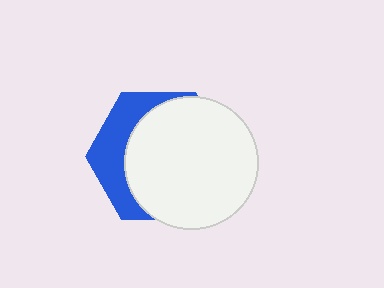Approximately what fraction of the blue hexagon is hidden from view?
Roughly 68% of the blue hexagon is hidden behind the white circle.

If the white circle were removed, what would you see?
You would see the complete blue hexagon.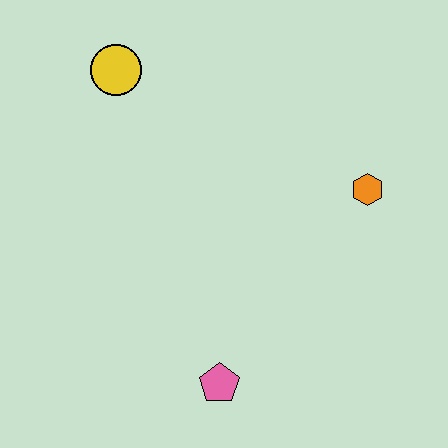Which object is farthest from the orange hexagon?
The yellow circle is farthest from the orange hexagon.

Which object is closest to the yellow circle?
The orange hexagon is closest to the yellow circle.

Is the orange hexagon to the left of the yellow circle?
No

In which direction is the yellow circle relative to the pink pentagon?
The yellow circle is above the pink pentagon.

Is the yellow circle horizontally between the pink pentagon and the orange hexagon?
No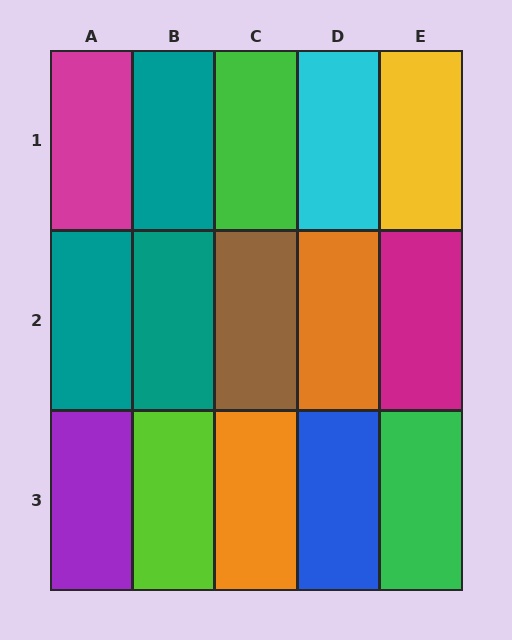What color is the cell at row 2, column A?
Teal.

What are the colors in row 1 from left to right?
Magenta, teal, green, cyan, yellow.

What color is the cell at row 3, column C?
Orange.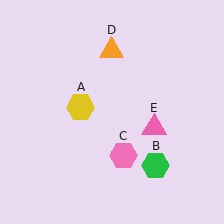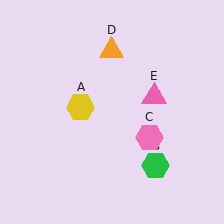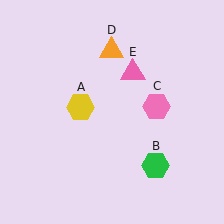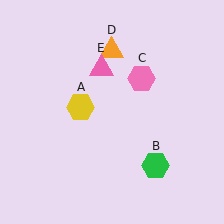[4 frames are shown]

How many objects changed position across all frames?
2 objects changed position: pink hexagon (object C), pink triangle (object E).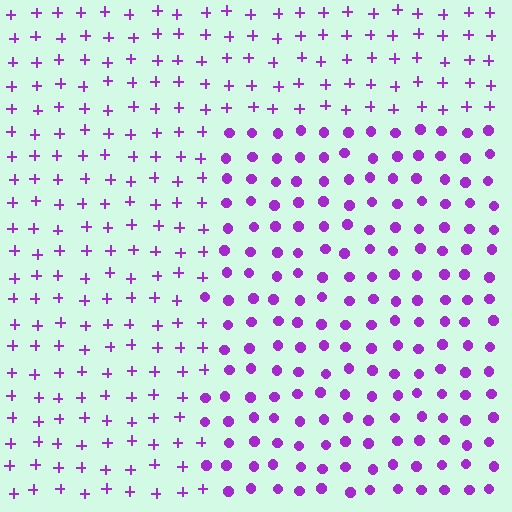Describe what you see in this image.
The image is filled with small purple elements arranged in a uniform grid. A rectangle-shaped region contains circles, while the surrounding area contains plus signs. The boundary is defined purely by the change in element shape.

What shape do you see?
I see a rectangle.